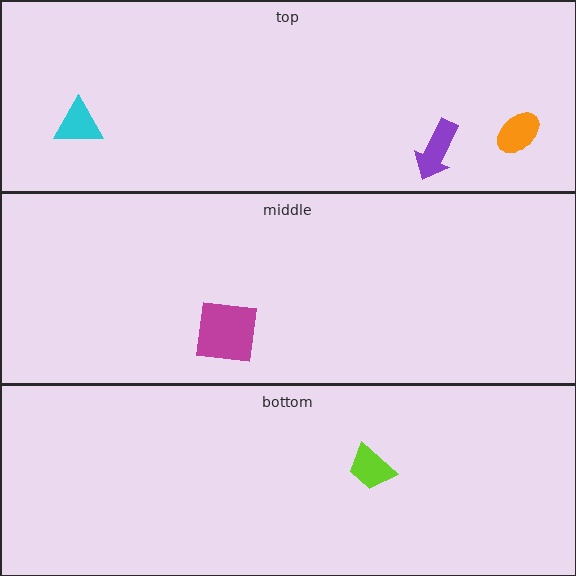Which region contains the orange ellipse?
The top region.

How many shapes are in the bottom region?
1.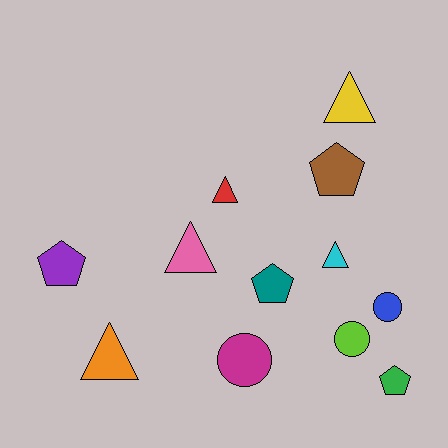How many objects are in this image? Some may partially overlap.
There are 12 objects.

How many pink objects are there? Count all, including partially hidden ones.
There is 1 pink object.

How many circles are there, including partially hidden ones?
There are 3 circles.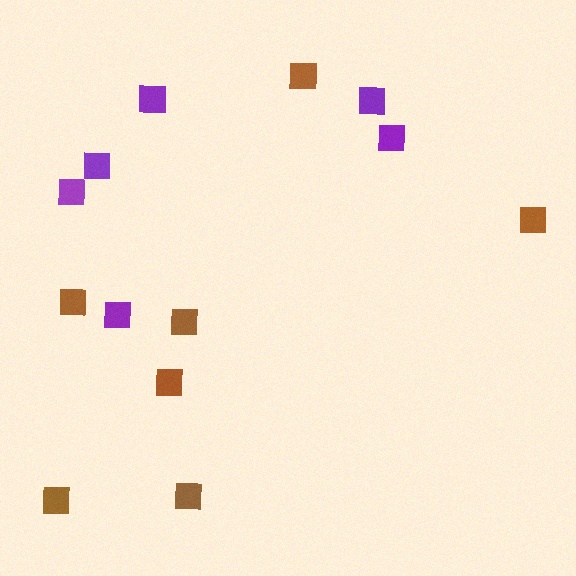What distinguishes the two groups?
There are 2 groups: one group of purple squares (6) and one group of brown squares (7).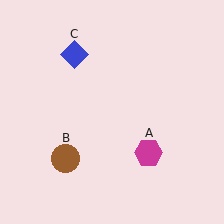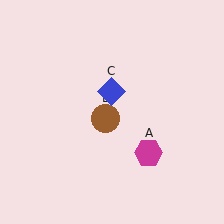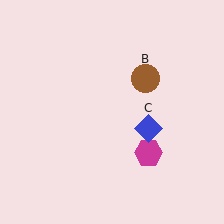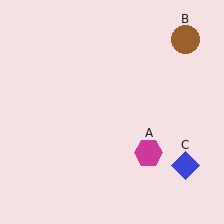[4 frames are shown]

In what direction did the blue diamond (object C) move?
The blue diamond (object C) moved down and to the right.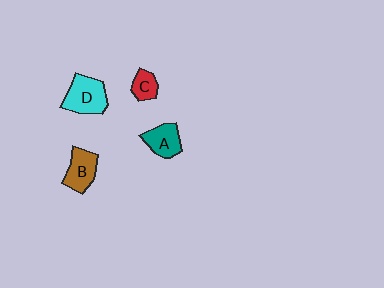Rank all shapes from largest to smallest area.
From largest to smallest: D (cyan), B (brown), A (teal), C (red).